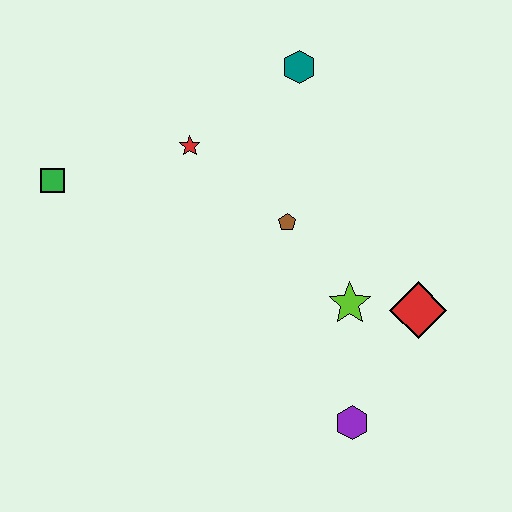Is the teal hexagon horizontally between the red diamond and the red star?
Yes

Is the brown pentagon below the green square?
Yes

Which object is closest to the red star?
The brown pentagon is closest to the red star.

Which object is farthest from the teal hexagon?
The purple hexagon is farthest from the teal hexagon.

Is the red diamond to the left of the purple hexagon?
No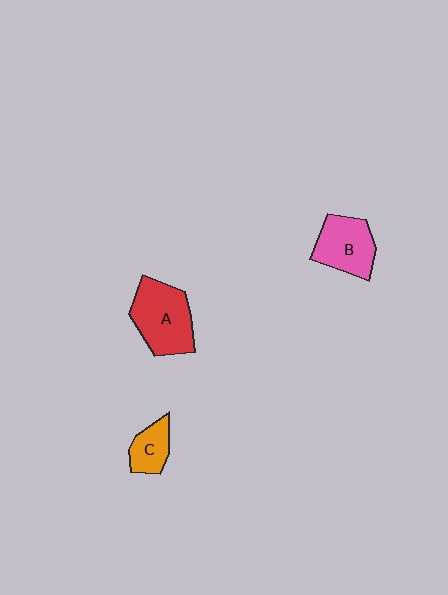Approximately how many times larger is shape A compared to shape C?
Approximately 2.1 times.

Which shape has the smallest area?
Shape C (orange).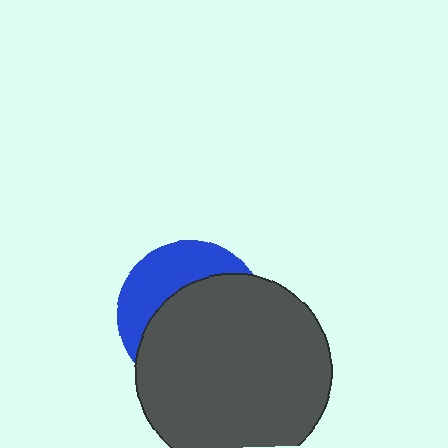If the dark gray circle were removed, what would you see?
You would see the complete blue circle.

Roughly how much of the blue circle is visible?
A small part of it is visible (roughly 35%).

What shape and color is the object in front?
The object in front is a dark gray circle.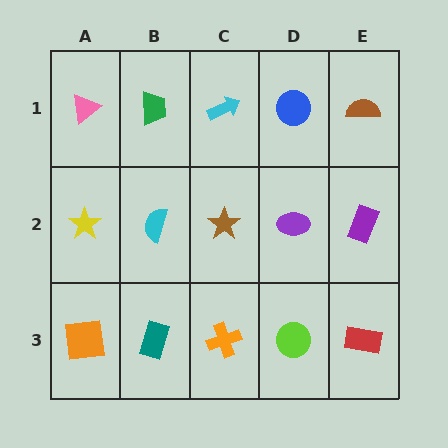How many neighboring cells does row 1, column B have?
3.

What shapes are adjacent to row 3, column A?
A yellow star (row 2, column A), a teal rectangle (row 3, column B).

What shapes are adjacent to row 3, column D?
A purple ellipse (row 2, column D), an orange cross (row 3, column C), a red rectangle (row 3, column E).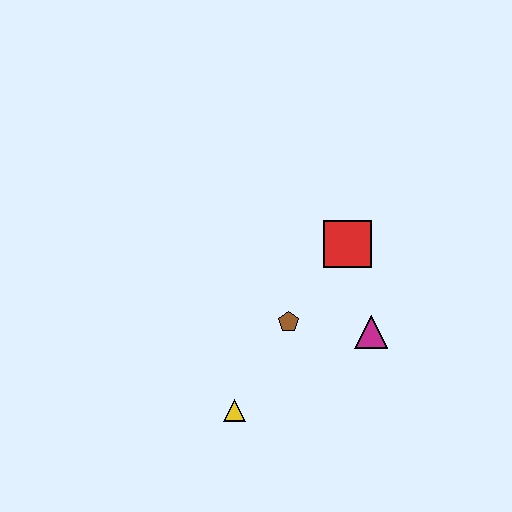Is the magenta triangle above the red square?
No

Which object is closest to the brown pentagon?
The magenta triangle is closest to the brown pentagon.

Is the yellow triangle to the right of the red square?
No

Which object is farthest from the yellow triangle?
The red square is farthest from the yellow triangle.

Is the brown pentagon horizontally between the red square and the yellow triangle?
Yes